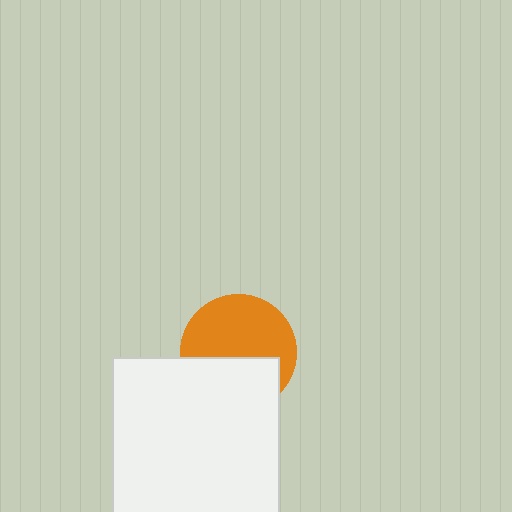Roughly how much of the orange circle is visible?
About half of it is visible (roughly 59%).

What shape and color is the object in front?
The object in front is a white square.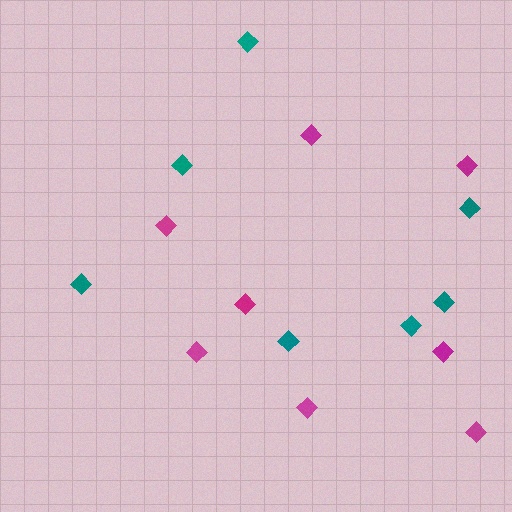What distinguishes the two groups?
There are 2 groups: one group of magenta diamonds (8) and one group of teal diamonds (7).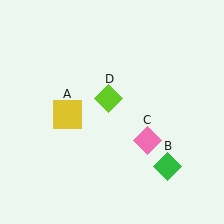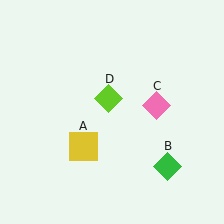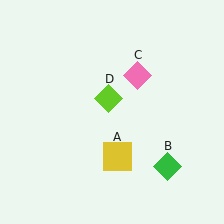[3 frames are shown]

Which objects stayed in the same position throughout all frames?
Green diamond (object B) and lime diamond (object D) remained stationary.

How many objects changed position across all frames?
2 objects changed position: yellow square (object A), pink diamond (object C).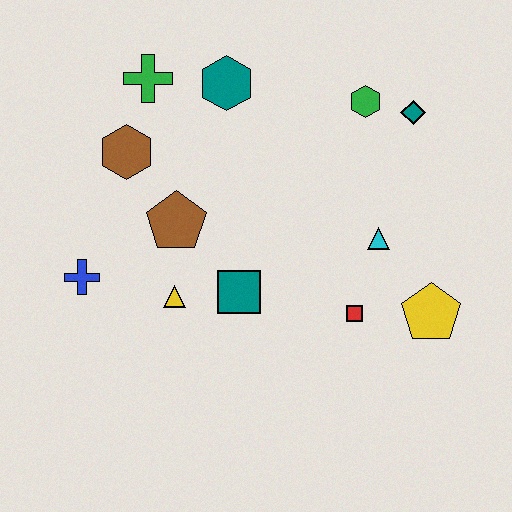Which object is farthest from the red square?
The green cross is farthest from the red square.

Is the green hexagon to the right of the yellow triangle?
Yes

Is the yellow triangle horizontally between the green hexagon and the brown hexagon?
Yes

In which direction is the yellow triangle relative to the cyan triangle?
The yellow triangle is to the left of the cyan triangle.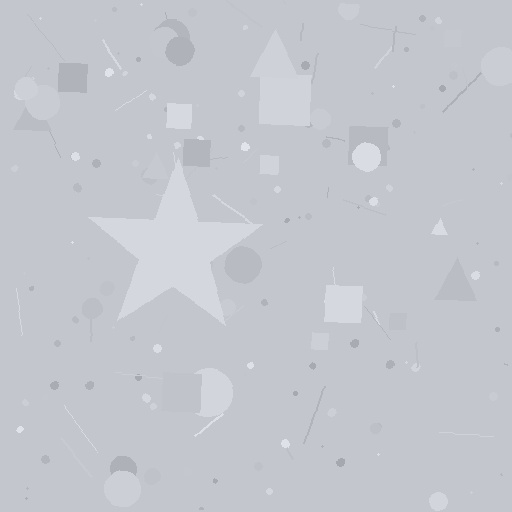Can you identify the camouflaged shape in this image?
The camouflaged shape is a star.